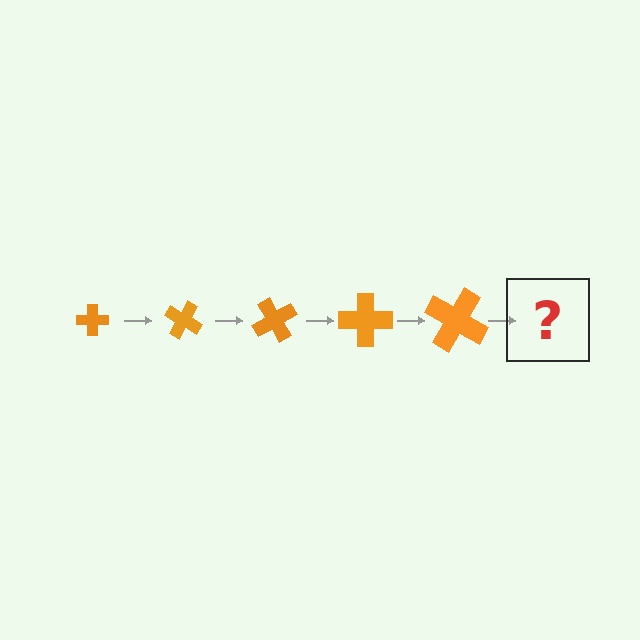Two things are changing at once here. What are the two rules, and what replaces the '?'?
The two rules are that the cross grows larger each step and it rotates 30 degrees each step. The '?' should be a cross, larger than the previous one and rotated 150 degrees from the start.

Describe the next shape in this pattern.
It should be a cross, larger than the previous one and rotated 150 degrees from the start.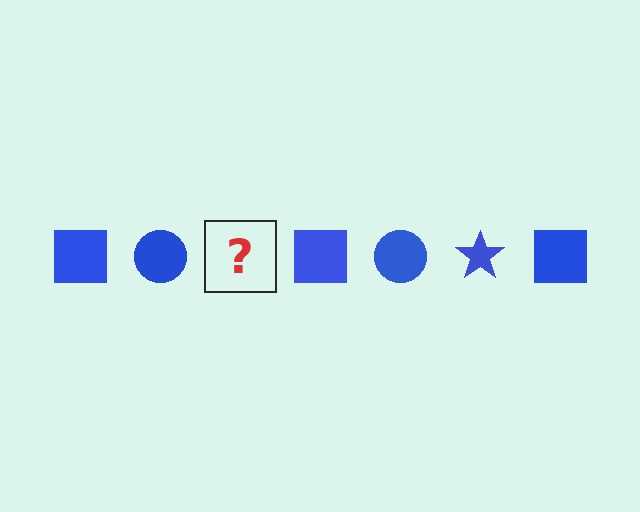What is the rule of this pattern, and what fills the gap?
The rule is that the pattern cycles through square, circle, star shapes in blue. The gap should be filled with a blue star.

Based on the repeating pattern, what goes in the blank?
The blank should be a blue star.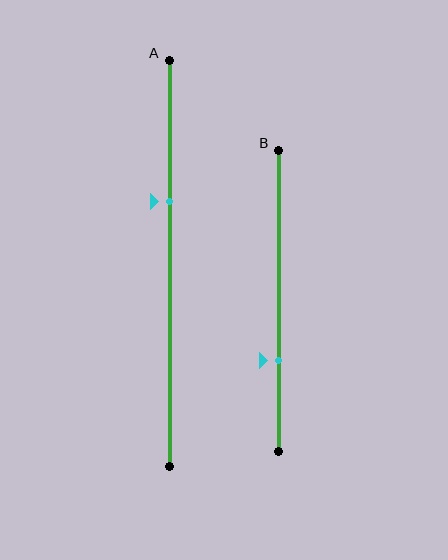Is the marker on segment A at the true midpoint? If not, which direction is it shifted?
No, the marker on segment A is shifted upward by about 15% of the segment length.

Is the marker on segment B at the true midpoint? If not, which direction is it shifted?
No, the marker on segment B is shifted downward by about 20% of the segment length.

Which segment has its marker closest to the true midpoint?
Segment A has its marker closest to the true midpoint.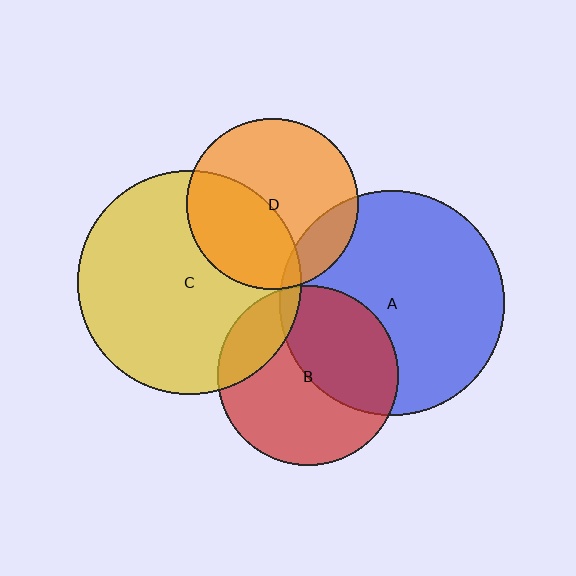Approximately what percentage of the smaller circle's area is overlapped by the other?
Approximately 15%.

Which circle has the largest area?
Circle A (blue).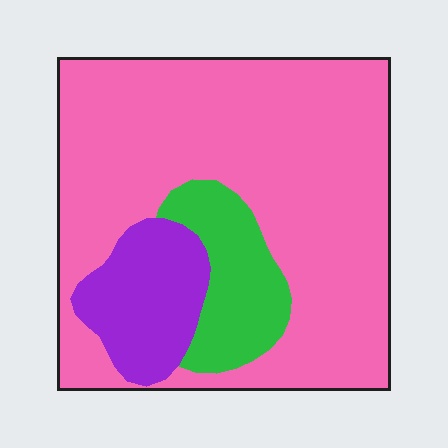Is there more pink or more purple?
Pink.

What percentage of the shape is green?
Green covers 13% of the shape.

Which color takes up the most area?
Pink, at roughly 75%.